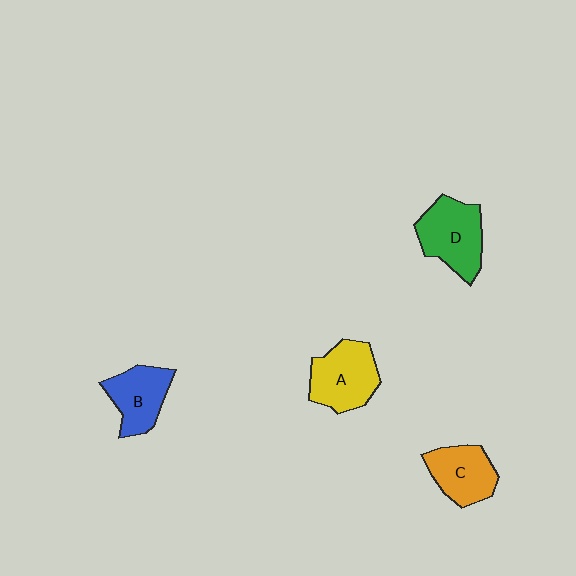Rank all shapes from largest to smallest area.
From largest to smallest: D (green), A (yellow), B (blue), C (orange).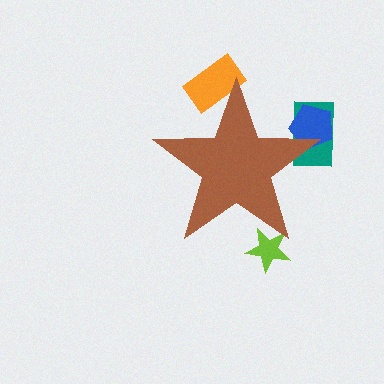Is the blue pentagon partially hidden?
Yes, the blue pentagon is partially hidden behind the brown star.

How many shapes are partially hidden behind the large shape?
4 shapes are partially hidden.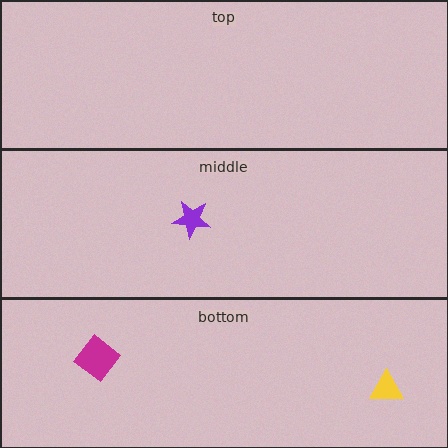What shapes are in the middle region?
The purple star.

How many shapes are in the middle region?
1.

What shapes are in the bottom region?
The yellow triangle, the magenta diamond.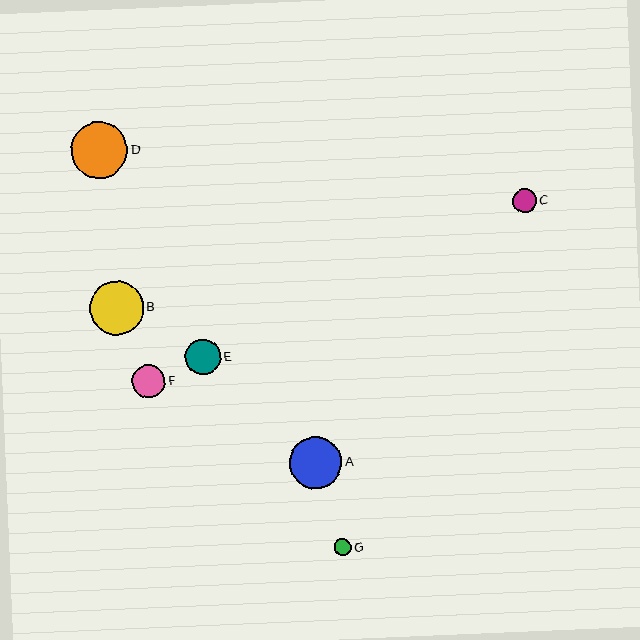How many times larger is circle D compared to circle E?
Circle D is approximately 1.6 times the size of circle E.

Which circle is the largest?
Circle D is the largest with a size of approximately 56 pixels.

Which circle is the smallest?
Circle G is the smallest with a size of approximately 17 pixels.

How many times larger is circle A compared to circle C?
Circle A is approximately 2.2 times the size of circle C.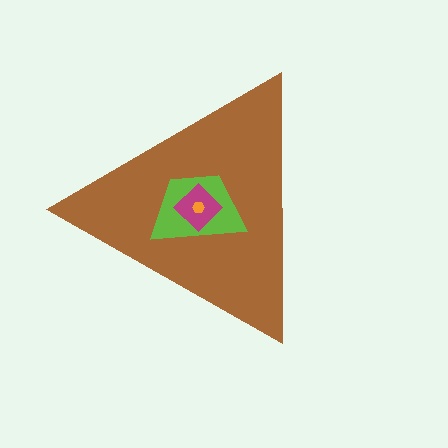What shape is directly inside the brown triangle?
The lime trapezoid.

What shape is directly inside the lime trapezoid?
The magenta diamond.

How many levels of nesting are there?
4.